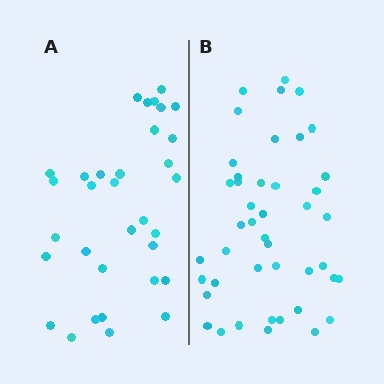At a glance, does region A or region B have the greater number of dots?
Region B (the right region) has more dots.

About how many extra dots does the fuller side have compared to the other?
Region B has roughly 12 or so more dots than region A.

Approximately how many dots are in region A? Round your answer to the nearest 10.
About 30 dots. (The exact count is 33, which rounds to 30.)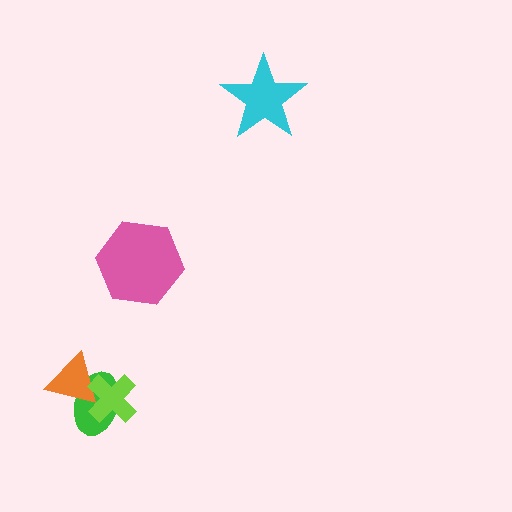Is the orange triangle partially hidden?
Yes, it is partially covered by another shape.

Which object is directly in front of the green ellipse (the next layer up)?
The orange triangle is directly in front of the green ellipse.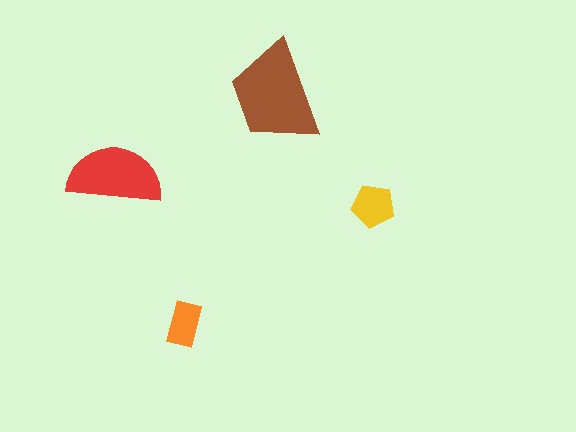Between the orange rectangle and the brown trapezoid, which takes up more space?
The brown trapezoid.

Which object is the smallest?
The orange rectangle.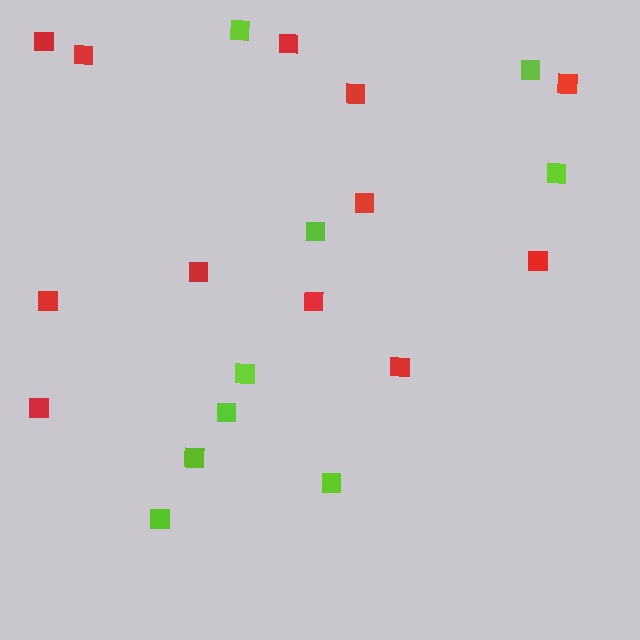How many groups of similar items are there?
There are 2 groups: one group of red squares (12) and one group of lime squares (9).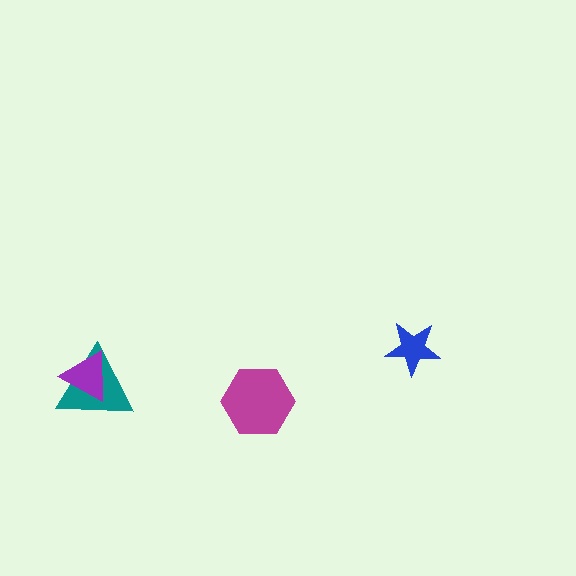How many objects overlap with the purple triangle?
1 object overlaps with the purple triangle.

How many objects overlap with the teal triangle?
1 object overlaps with the teal triangle.